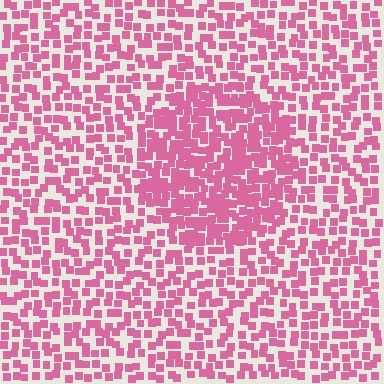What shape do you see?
I see a circle.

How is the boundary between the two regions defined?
The boundary is defined by a change in element density (approximately 1.8x ratio). All elements are the same color, size, and shape.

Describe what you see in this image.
The image contains small pink elements arranged at two different densities. A circle-shaped region is visible where the elements are more densely packed than the surrounding area.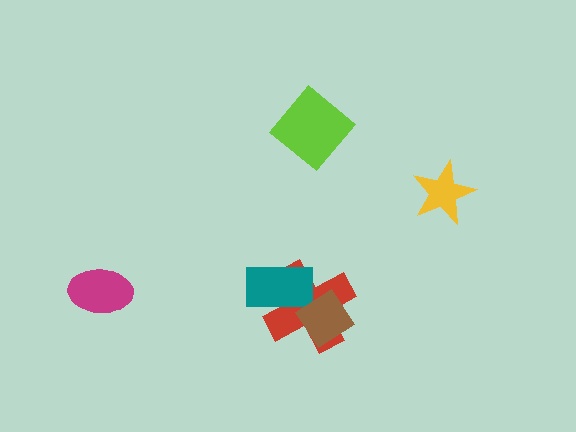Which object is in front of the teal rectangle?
The brown diamond is in front of the teal rectangle.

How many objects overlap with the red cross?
2 objects overlap with the red cross.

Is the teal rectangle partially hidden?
Yes, it is partially covered by another shape.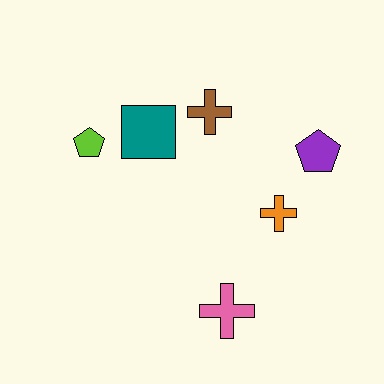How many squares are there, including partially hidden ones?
There is 1 square.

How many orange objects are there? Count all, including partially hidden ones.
There is 1 orange object.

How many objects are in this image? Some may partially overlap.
There are 6 objects.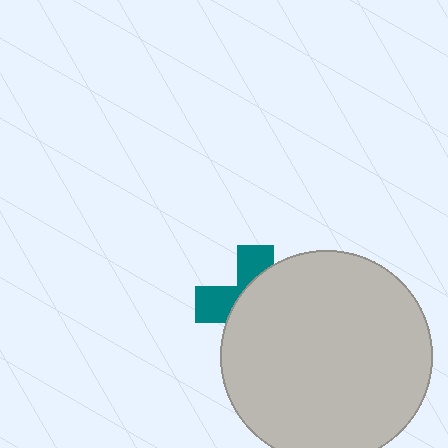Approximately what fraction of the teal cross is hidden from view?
Roughly 65% of the teal cross is hidden behind the light gray circle.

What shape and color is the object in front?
The object in front is a light gray circle.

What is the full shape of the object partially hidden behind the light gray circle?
The partially hidden object is a teal cross.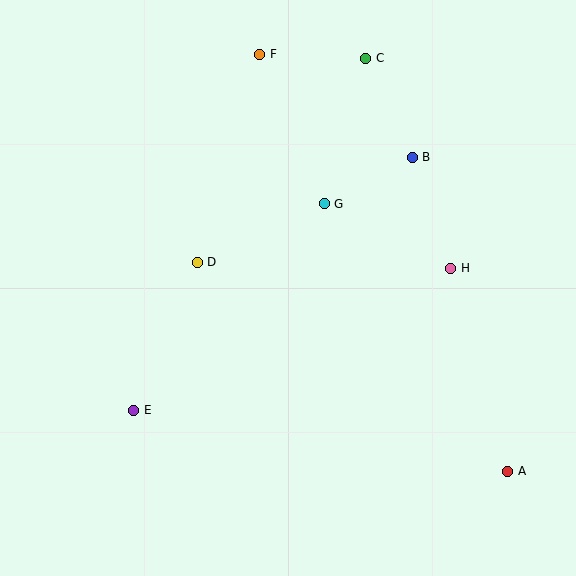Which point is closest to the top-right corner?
Point C is closest to the top-right corner.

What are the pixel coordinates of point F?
Point F is at (260, 54).